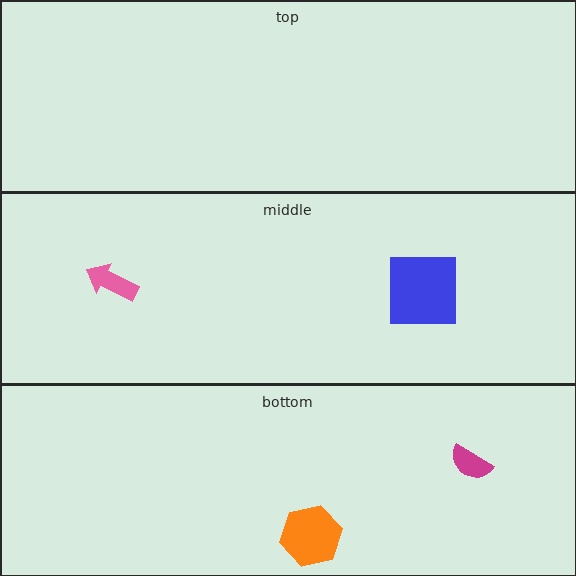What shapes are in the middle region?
The blue square, the pink arrow.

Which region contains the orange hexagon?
The bottom region.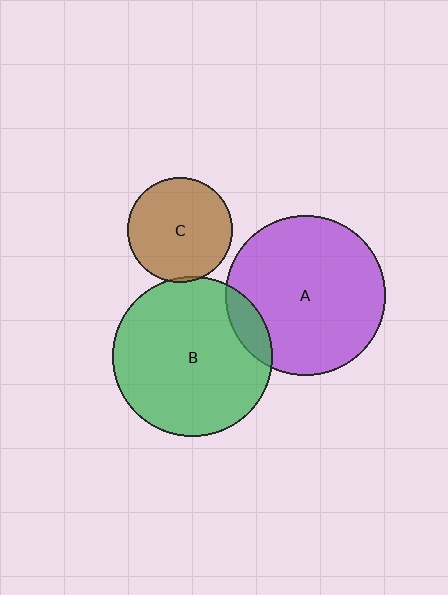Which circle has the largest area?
Circle A (purple).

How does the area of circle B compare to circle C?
Approximately 2.3 times.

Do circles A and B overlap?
Yes.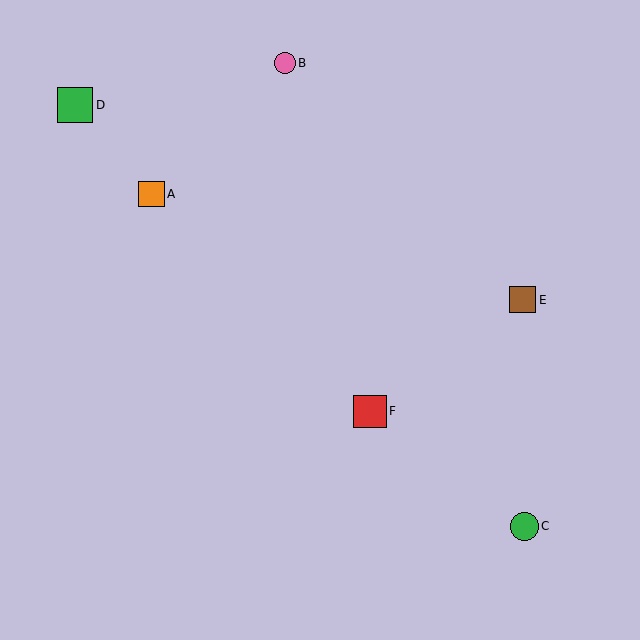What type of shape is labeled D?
Shape D is a green square.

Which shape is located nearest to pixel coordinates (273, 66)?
The pink circle (labeled B) at (285, 63) is nearest to that location.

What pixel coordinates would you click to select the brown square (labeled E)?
Click at (522, 300) to select the brown square E.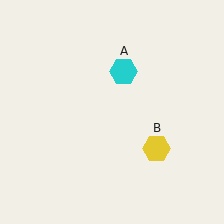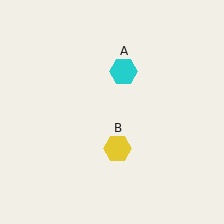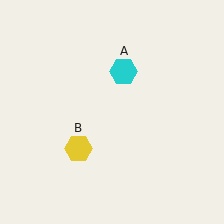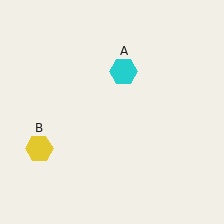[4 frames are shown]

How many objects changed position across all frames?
1 object changed position: yellow hexagon (object B).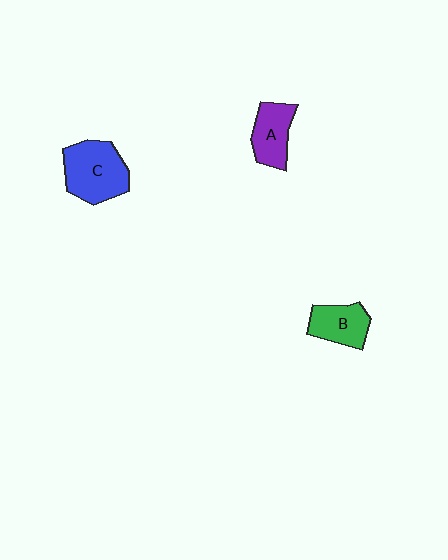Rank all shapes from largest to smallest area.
From largest to smallest: C (blue), A (purple), B (green).